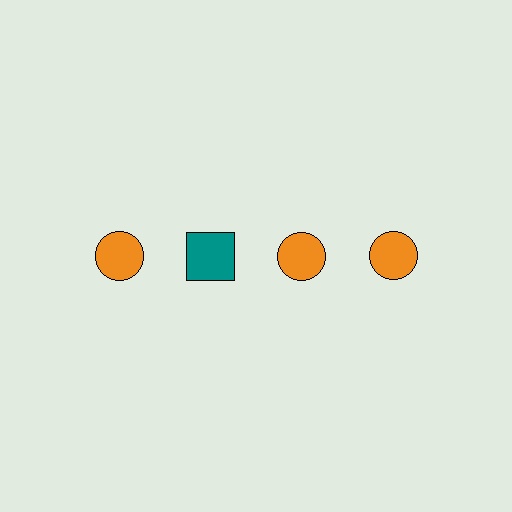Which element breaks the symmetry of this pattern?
The teal square in the top row, second from left column breaks the symmetry. All other shapes are orange circles.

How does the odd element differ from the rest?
It differs in both color (teal instead of orange) and shape (square instead of circle).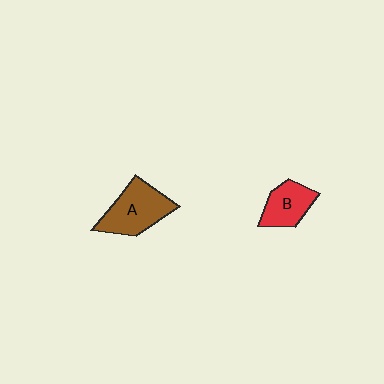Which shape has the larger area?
Shape A (brown).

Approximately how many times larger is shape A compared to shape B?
Approximately 1.5 times.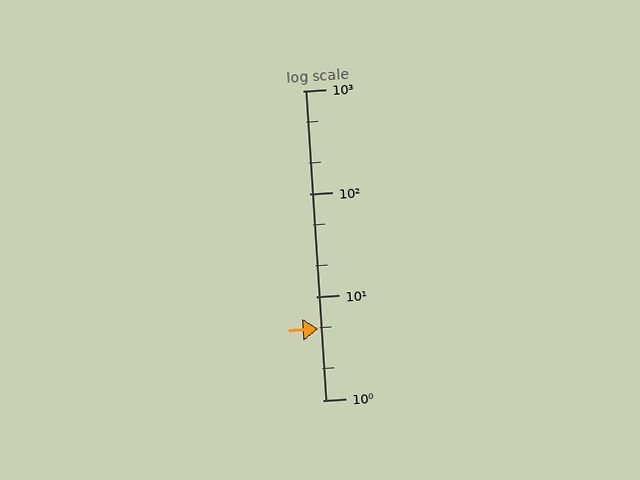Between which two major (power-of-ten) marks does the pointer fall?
The pointer is between 1 and 10.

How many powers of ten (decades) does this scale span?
The scale spans 3 decades, from 1 to 1000.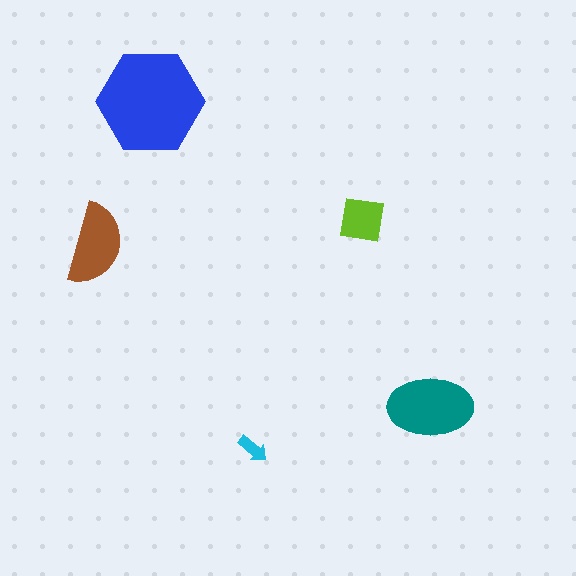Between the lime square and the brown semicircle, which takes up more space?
The brown semicircle.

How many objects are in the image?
There are 5 objects in the image.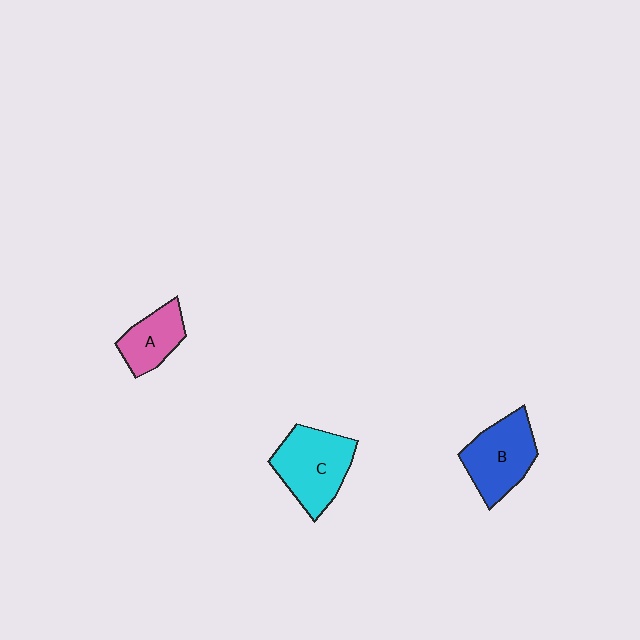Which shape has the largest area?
Shape C (cyan).